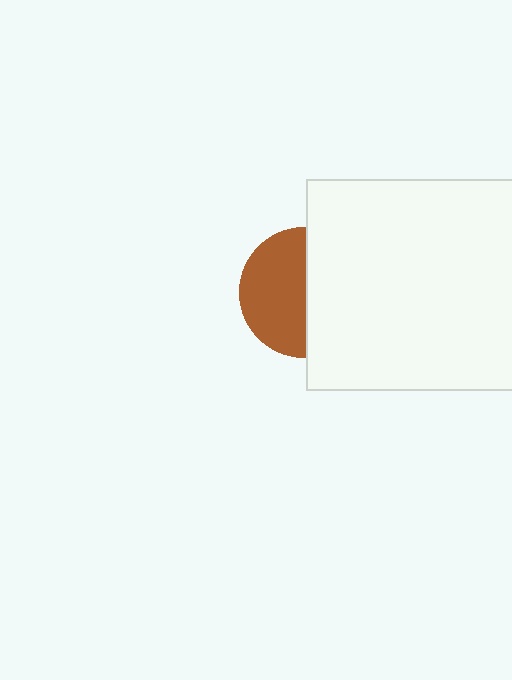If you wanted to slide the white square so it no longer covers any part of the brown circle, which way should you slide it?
Slide it right — that is the most direct way to separate the two shapes.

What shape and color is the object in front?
The object in front is a white square.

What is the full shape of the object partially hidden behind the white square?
The partially hidden object is a brown circle.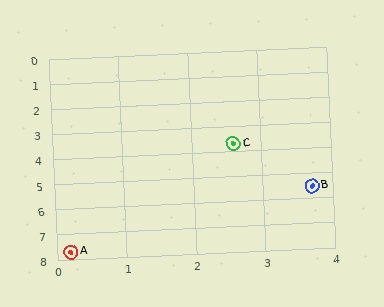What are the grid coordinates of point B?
Point B is at approximately (3.7, 5.5).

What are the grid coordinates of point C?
Point C is at approximately (2.6, 3.7).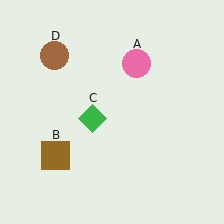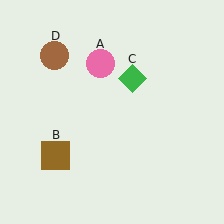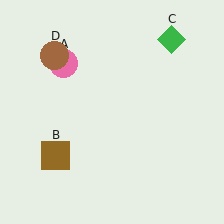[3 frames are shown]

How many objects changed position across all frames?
2 objects changed position: pink circle (object A), green diamond (object C).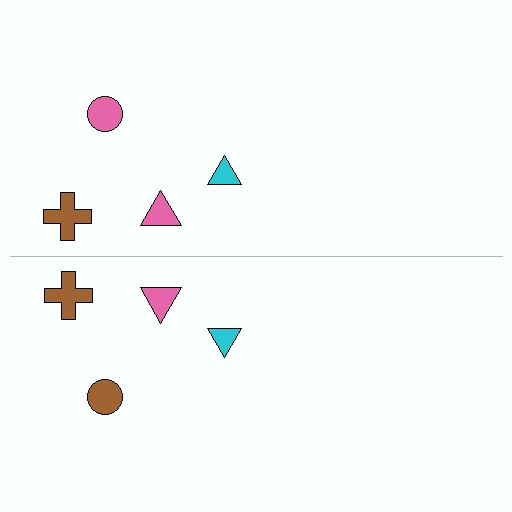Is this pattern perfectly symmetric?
No, the pattern is not perfectly symmetric. The brown circle on the bottom side breaks the symmetry — its mirror counterpart is pink.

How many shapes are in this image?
There are 8 shapes in this image.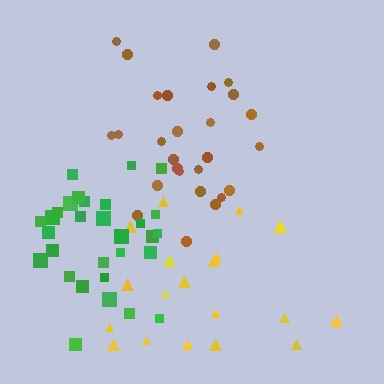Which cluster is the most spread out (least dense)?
Yellow.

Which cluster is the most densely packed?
Green.